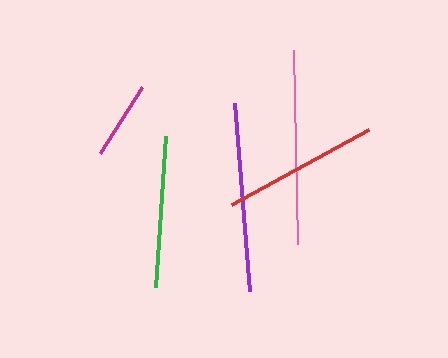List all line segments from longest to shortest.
From longest to shortest: pink, purple, red, green, magenta.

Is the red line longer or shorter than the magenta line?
The red line is longer than the magenta line.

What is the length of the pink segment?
The pink segment is approximately 194 pixels long.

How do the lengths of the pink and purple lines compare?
The pink and purple lines are approximately the same length.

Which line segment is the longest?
The pink line is the longest at approximately 194 pixels.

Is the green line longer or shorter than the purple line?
The purple line is longer than the green line.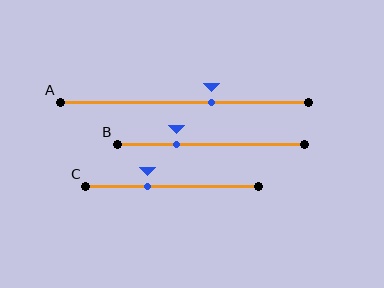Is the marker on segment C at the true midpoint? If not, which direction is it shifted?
No, the marker on segment C is shifted to the left by about 14% of the segment length.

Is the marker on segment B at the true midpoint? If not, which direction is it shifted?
No, the marker on segment B is shifted to the left by about 19% of the segment length.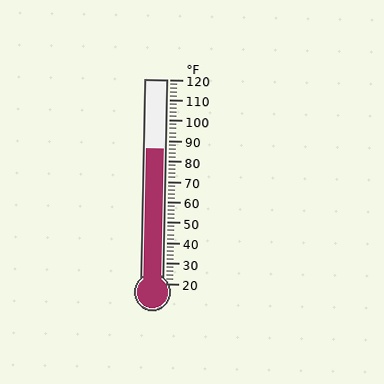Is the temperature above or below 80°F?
The temperature is above 80°F.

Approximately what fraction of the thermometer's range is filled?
The thermometer is filled to approximately 65% of its range.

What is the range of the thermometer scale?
The thermometer scale ranges from 20°F to 120°F.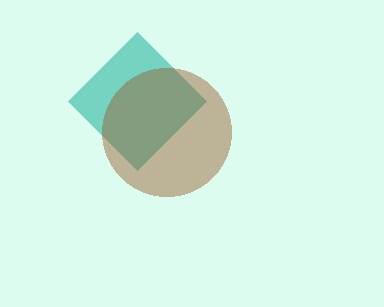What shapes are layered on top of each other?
The layered shapes are: a teal diamond, a brown circle.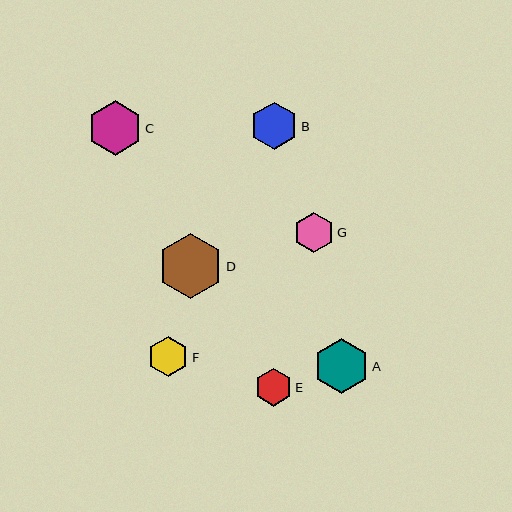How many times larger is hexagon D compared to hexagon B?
Hexagon D is approximately 1.4 times the size of hexagon B.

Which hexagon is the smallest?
Hexagon E is the smallest with a size of approximately 37 pixels.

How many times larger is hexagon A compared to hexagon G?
Hexagon A is approximately 1.4 times the size of hexagon G.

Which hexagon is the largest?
Hexagon D is the largest with a size of approximately 65 pixels.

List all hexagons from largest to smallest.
From largest to smallest: D, A, C, B, F, G, E.